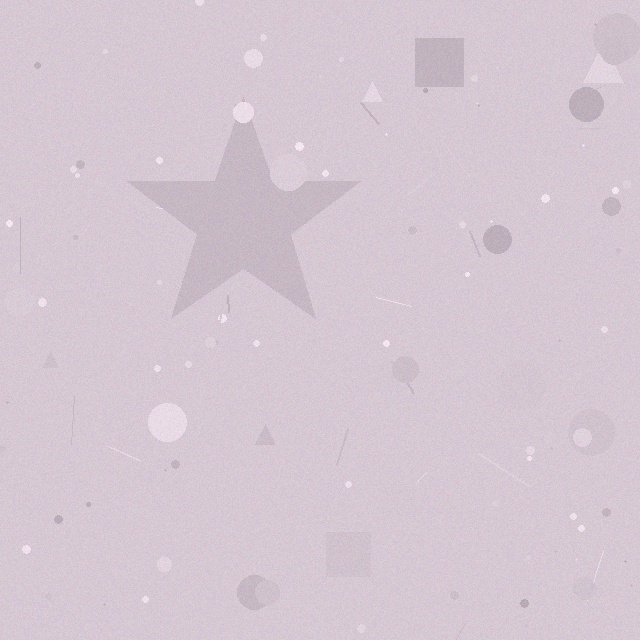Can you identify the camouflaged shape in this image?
The camouflaged shape is a star.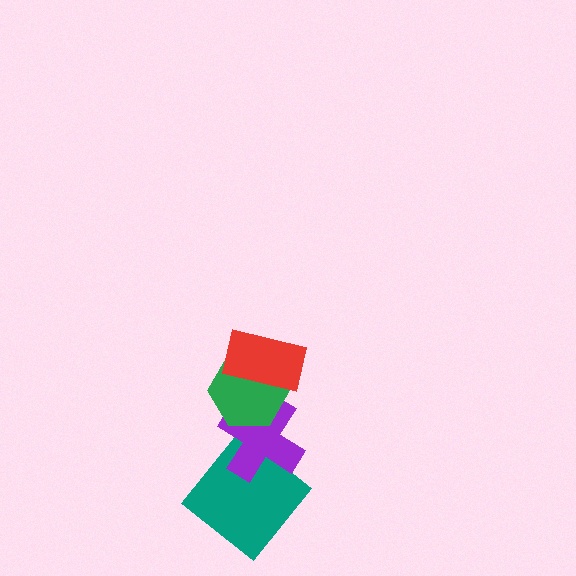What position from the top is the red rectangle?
The red rectangle is 1st from the top.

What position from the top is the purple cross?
The purple cross is 3rd from the top.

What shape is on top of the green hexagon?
The red rectangle is on top of the green hexagon.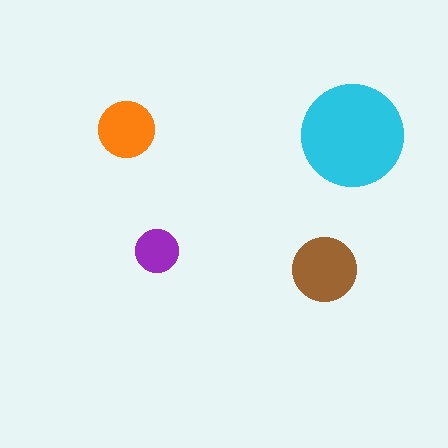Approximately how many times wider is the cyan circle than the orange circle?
About 2 times wider.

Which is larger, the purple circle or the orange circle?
The orange one.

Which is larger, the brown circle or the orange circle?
The brown one.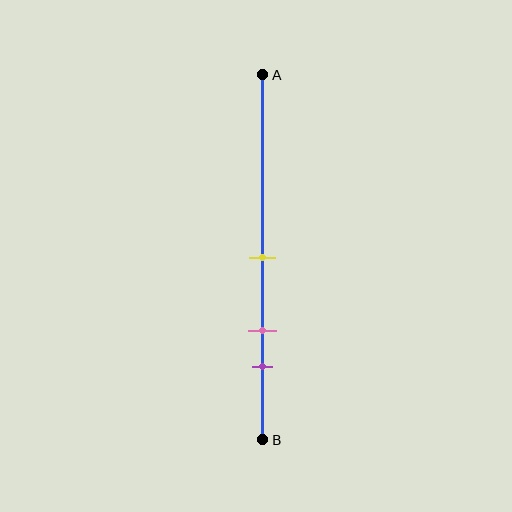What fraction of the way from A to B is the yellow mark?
The yellow mark is approximately 50% (0.5) of the way from A to B.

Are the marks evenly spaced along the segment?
Yes, the marks are approximately evenly spaced.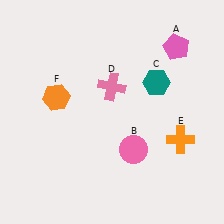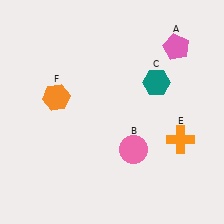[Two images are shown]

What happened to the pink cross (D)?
The pink cross (D) was removed in Image 2. It was in the top-left area of Image 1.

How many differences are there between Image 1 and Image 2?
There is 1 difference between the two images.